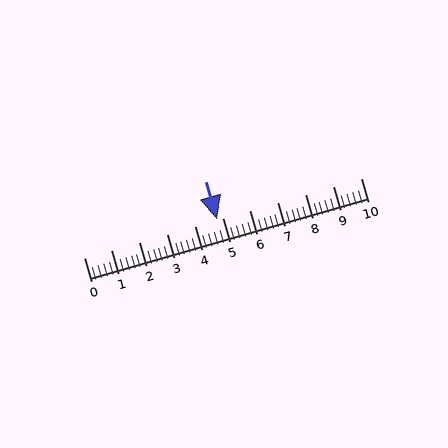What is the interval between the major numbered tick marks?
The major tick marks are spaced 1 units apart.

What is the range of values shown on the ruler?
The ruler shows values from 0 to 10.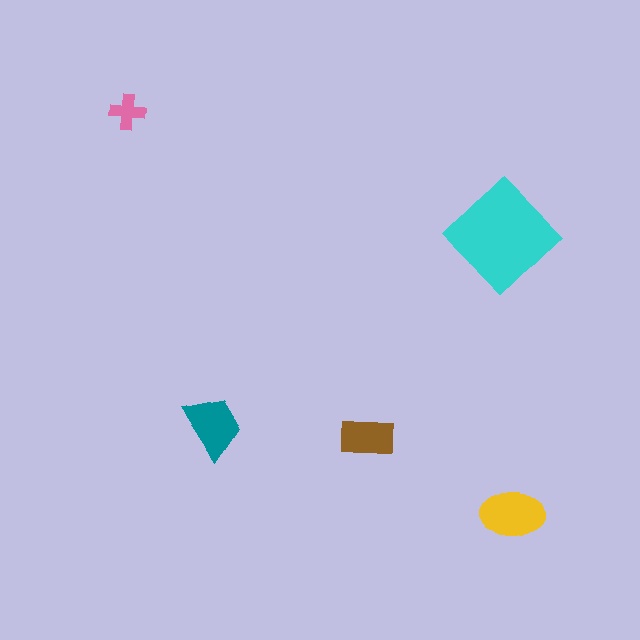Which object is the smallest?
The pink cross.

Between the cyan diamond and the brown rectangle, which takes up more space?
The cyan diamond.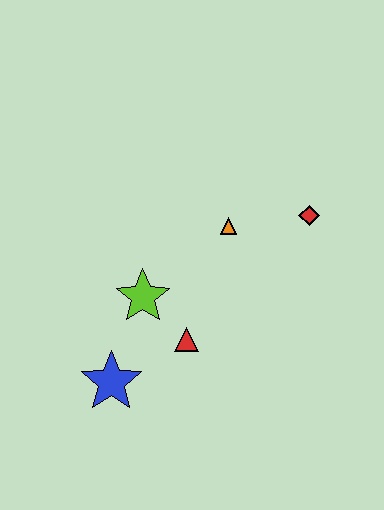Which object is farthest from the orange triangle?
The blue star is farthest from the orange triangle.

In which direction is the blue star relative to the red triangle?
The blue star is to the left of the red triangle.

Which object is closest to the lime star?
The red triangle is closest to the lime star.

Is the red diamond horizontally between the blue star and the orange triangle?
No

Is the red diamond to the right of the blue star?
Yes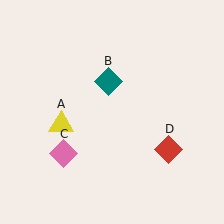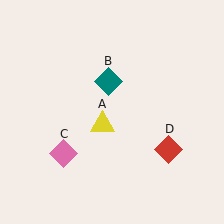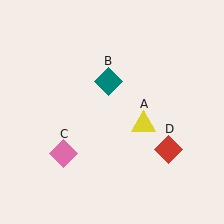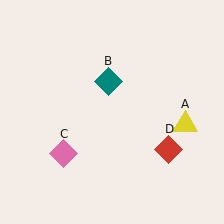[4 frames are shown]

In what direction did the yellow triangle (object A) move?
The yellow triangle (object A) moved right.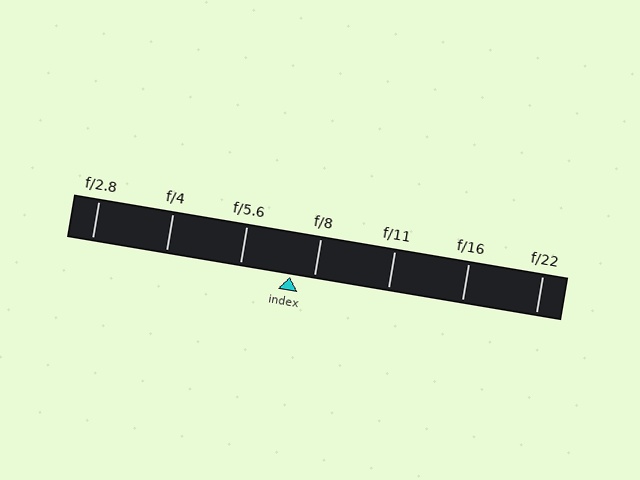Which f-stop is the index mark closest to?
The index mark is closest to f/8.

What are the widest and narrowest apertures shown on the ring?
The widest aperture shown is f/2.8 and the narrowest is f/22.